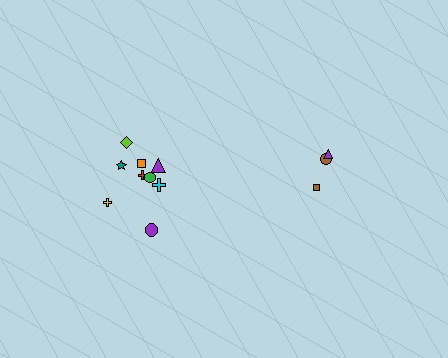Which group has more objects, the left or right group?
The left group.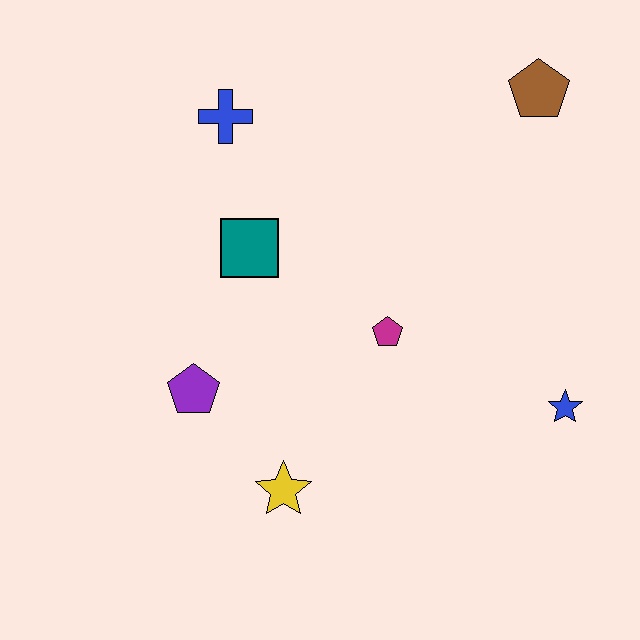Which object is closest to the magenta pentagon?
The teal square is closest to the magenta pentagon.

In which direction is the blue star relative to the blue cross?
The blue star is to the right of the blue cross.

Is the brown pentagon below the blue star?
No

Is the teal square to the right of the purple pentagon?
Yes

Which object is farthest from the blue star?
The blue cross is farthest from the blue star.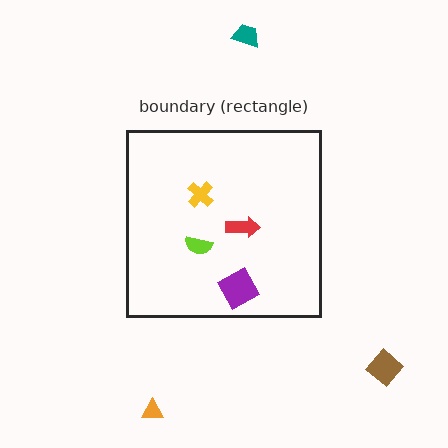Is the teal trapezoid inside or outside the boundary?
Outside.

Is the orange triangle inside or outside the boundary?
Outside.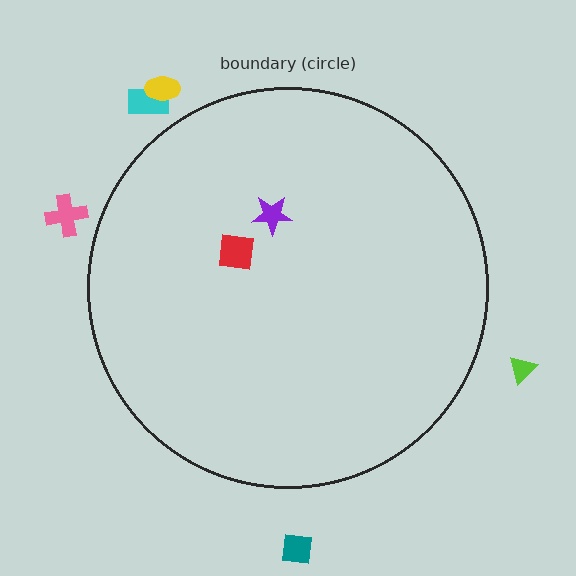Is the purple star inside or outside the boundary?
Inside.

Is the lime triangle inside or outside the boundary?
Outside.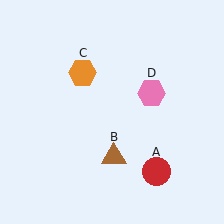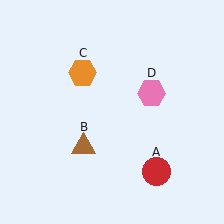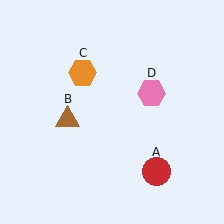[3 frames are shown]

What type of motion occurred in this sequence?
The brown triangle (object B) rotated clockwise around the center of the scene.